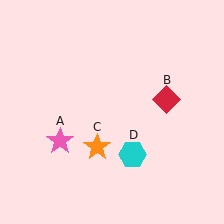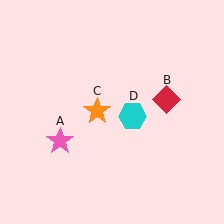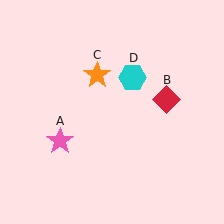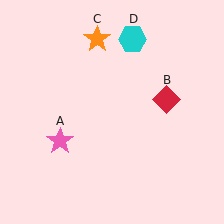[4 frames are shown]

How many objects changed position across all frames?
2 objects changed position: orange star (object C), cyan hexagon (object D).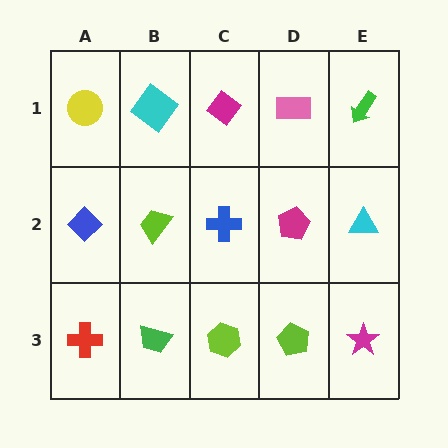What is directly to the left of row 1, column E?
A pink rectangle.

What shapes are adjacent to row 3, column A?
A blue diamond (row 2, column A), a green trapezoid (row 3, column B).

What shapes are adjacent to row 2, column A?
A yellow circle (row 1, column A), a red cross (row 3, column A), a lime trapezoid (row 2, column B).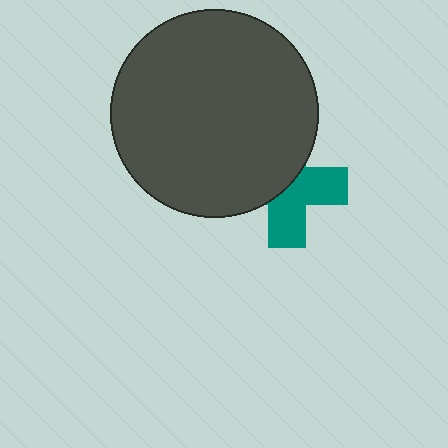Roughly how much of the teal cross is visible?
About half of it is visible (roughly 50%).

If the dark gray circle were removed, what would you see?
You would see the complete teal cross.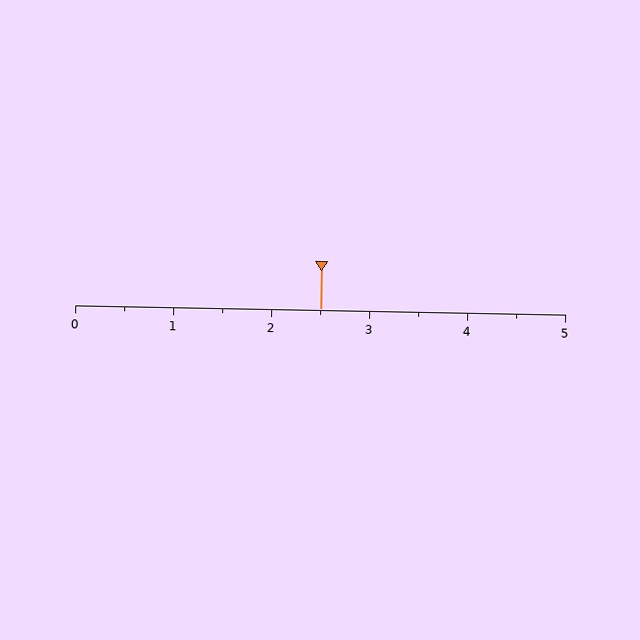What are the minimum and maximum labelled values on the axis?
The axis runs from 0 to 5.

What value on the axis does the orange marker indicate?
The marker indicates approximately 2.5.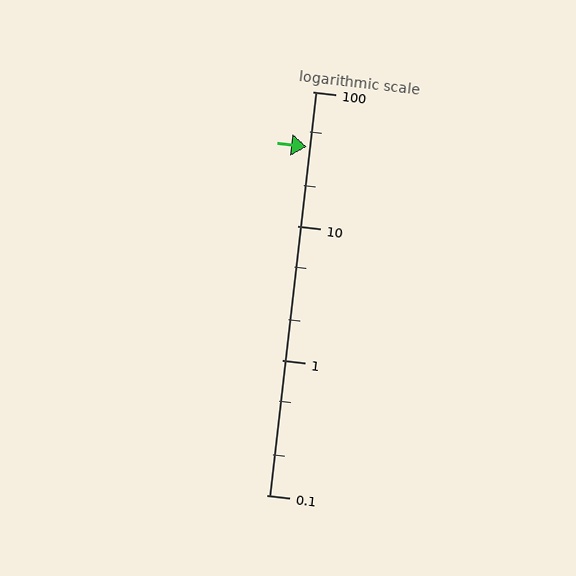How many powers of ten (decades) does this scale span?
The scale spans 3 decades, from 0.1 to 100.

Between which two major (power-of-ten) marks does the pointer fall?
The pointer is between 10 and 100.